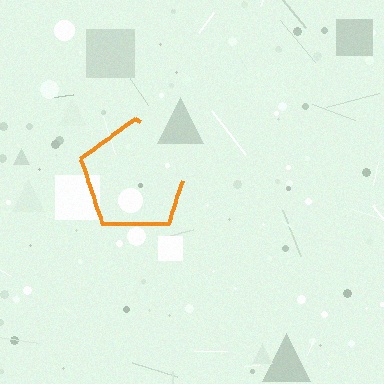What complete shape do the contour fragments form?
The contour fragments form a pentagon.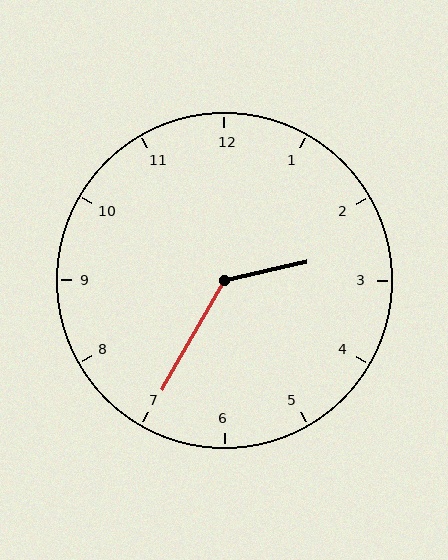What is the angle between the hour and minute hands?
Approximately 132 degrees.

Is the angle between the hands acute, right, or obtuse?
It is obtuse.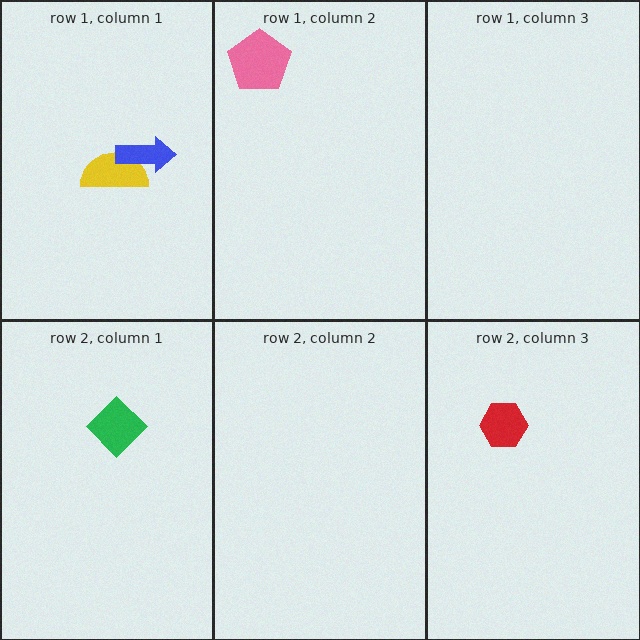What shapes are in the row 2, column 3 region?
The red hexagon.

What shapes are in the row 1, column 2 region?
The pink pentagon.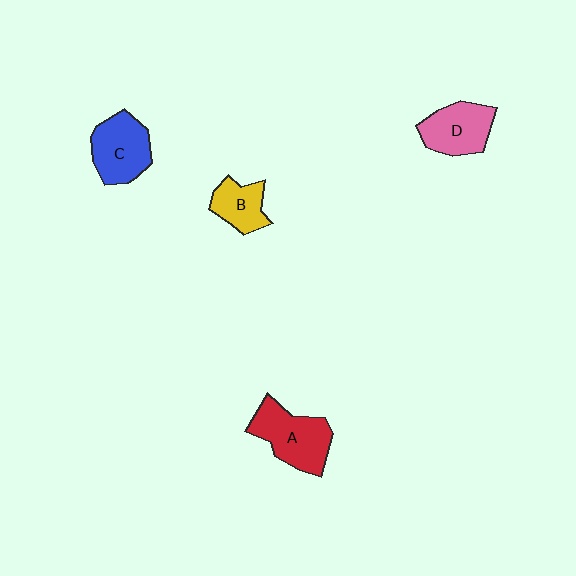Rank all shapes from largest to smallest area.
From largest to smallest: A (red), C (blue), D (pink), B (yellow).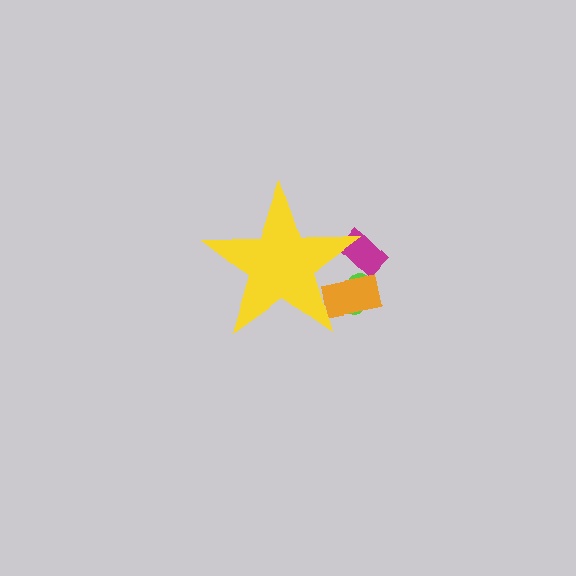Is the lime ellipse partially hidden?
Yes, the lime ellipse is partially hidden behind the yellow star.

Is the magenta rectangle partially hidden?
Yes, the magenta rectangle is partially hidden behind the yellow star.